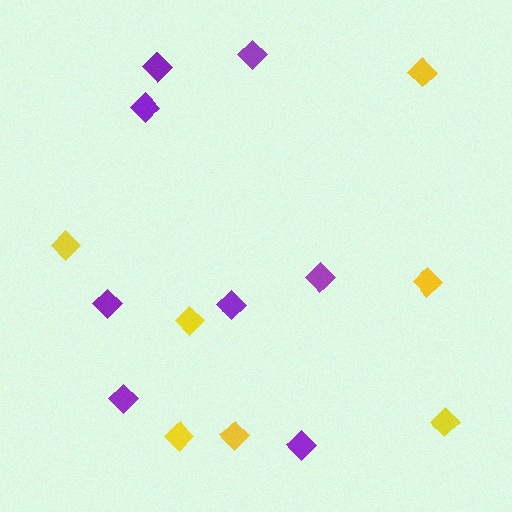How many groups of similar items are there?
There are 2 groups: one group of yellow diamonds (7) and one group of purple diamonds (8).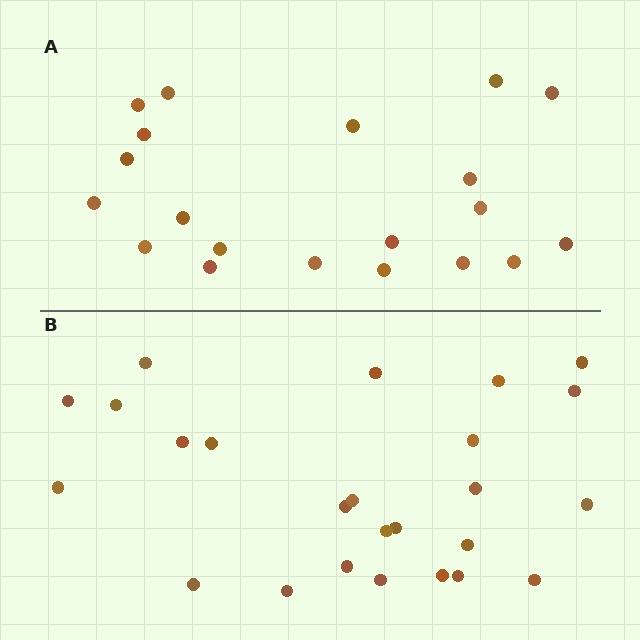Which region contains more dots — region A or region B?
Region B (the bottom region) has more dots.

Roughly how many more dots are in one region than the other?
Region B has about 5 more dots than region A.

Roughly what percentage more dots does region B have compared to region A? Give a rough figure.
About 25% more.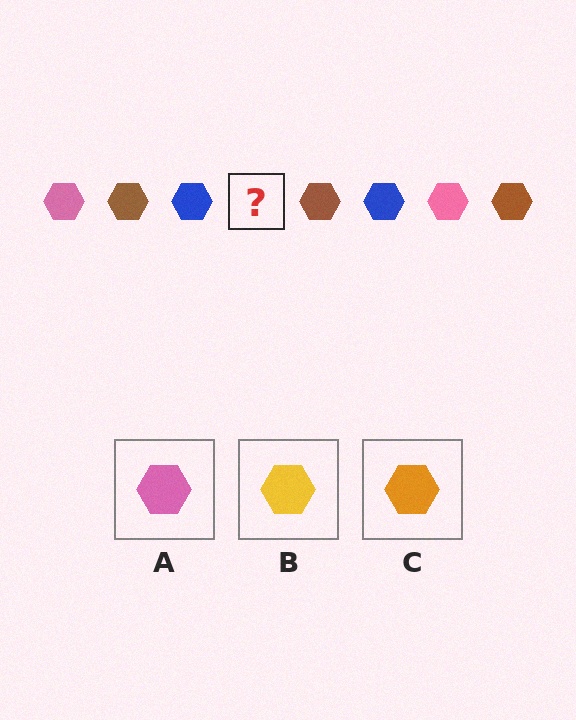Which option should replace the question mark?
Option A.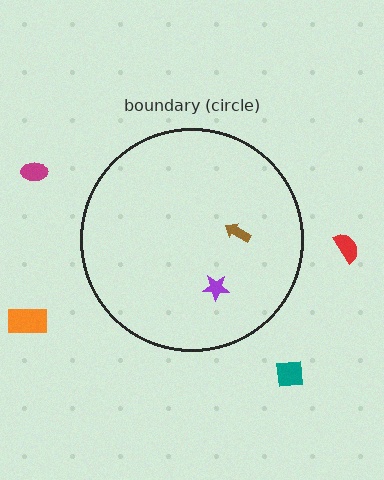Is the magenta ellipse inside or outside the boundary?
Outside.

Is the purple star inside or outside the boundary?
Inside.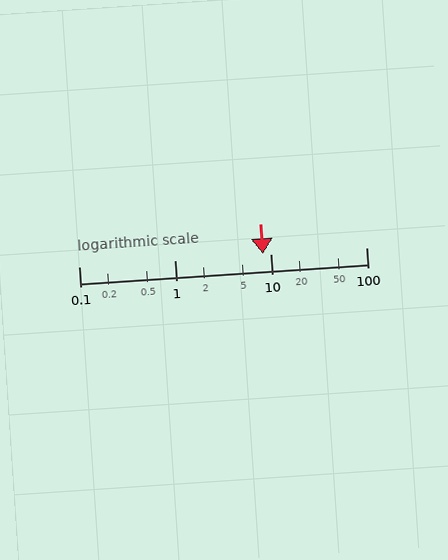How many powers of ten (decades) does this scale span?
The scale spans 3 decades, from 0.1 to 100.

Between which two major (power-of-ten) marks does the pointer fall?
The pointer is between 1 and 10.